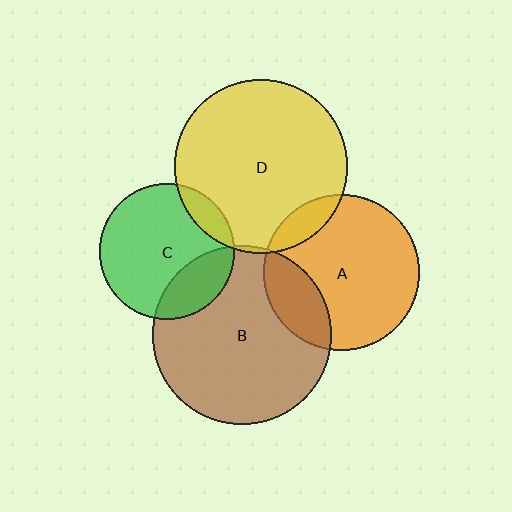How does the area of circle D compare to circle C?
Approximately 1.6 times.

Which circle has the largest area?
Circle B (brown).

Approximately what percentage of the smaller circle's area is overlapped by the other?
Approximately 10%.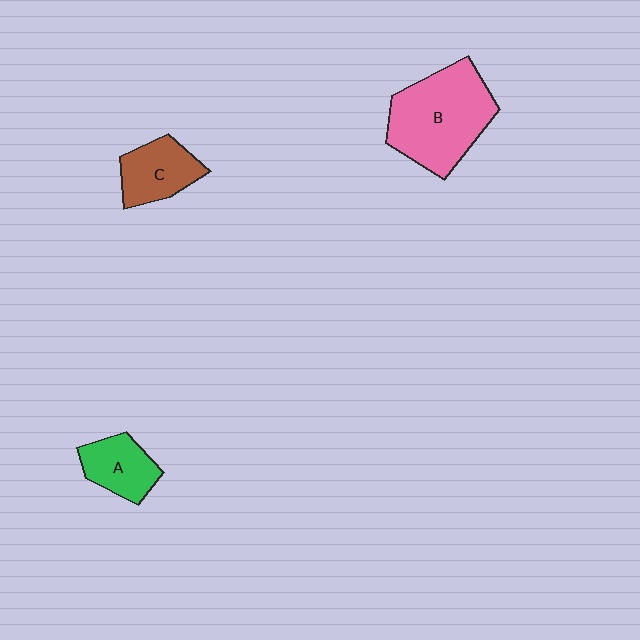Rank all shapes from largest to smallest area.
From largest to smallest: B (pink), C (brown), A (green).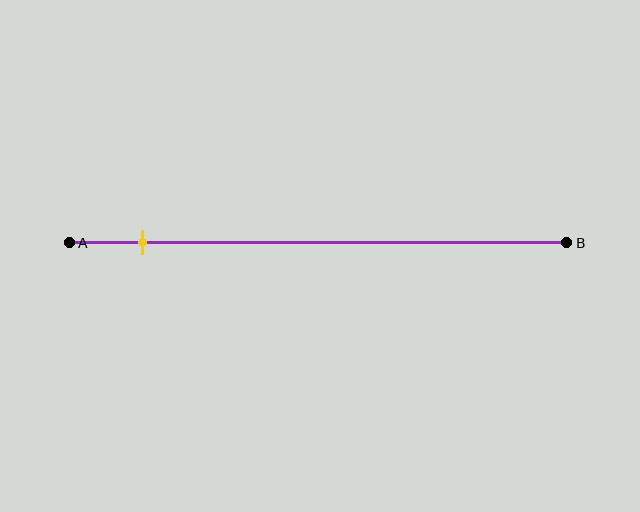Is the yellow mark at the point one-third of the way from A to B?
No, the mark is at about 15% from A, not at the 33% one-third point.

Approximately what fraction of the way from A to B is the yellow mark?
The yellow mark is approximately 15% of the way from A to B.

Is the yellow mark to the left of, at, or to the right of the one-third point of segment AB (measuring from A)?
The yellow mark is to the left of the one-third point of segment AB.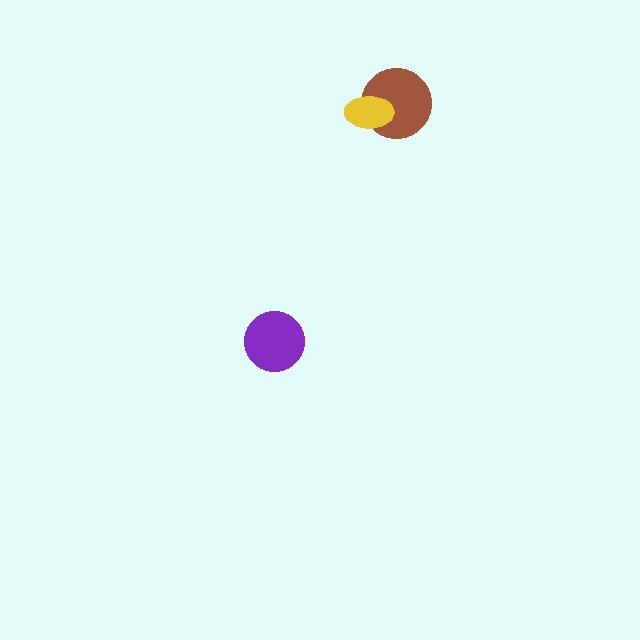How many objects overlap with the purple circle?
0 objects overlap with the purple circle.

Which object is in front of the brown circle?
The yellow ellipse is in front of the brown circle.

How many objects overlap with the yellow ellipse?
1 object overlaps with the yellow ellipse.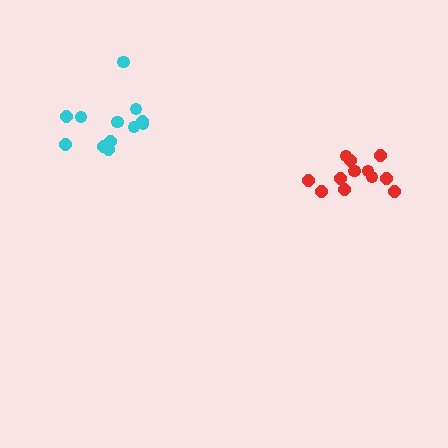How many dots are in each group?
Group 1: 12 dots, Group 2: 12 dots (24 total).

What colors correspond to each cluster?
The clusters are colored: red, cyan.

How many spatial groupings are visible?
There are 2 spatial groupings.